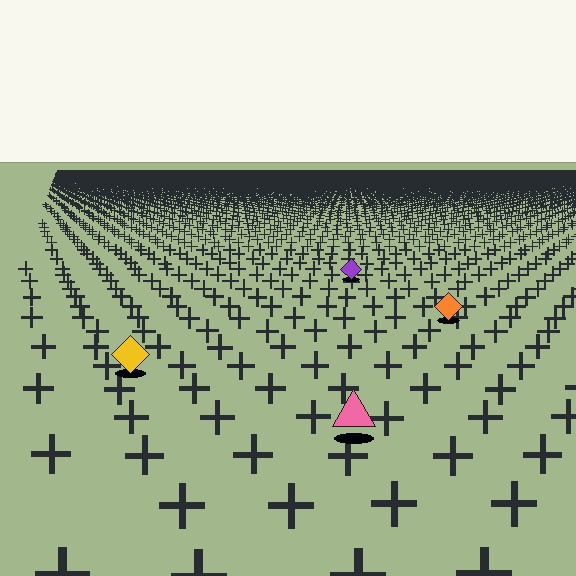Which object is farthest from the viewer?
The purple diamond is farthest from the viewer. It appears smaller and the ground texture around it is denser.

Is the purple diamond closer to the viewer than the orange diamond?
No. The orange diamond is closer — you can tell from the texture gradient: the ground texture is coarser near it.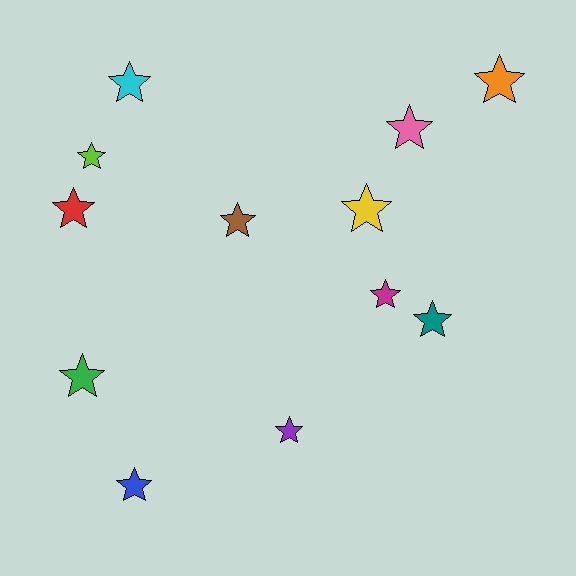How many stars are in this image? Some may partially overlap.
There are 12 stars.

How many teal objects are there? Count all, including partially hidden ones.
There is 1 teal object.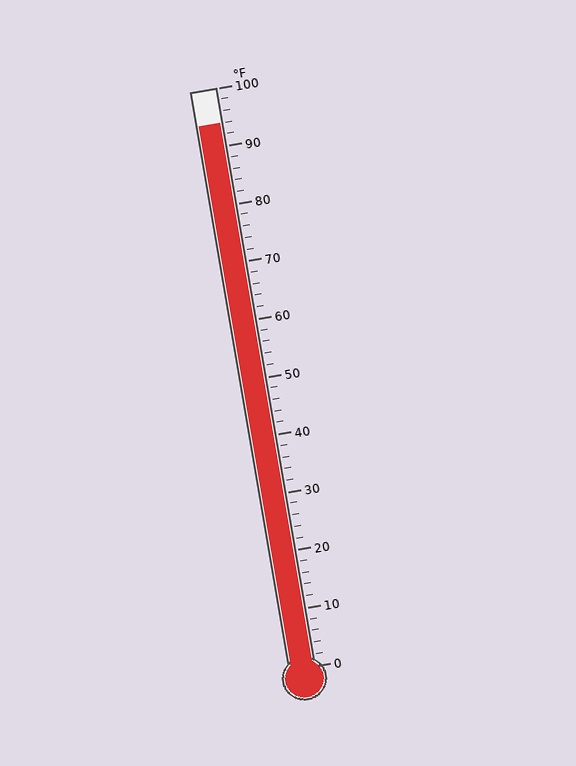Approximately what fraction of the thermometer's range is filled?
The thermometer is filled to approximately 95% of its range.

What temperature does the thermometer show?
The thermometer shows approximately 94°F.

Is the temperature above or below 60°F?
The temperature is above 60°F.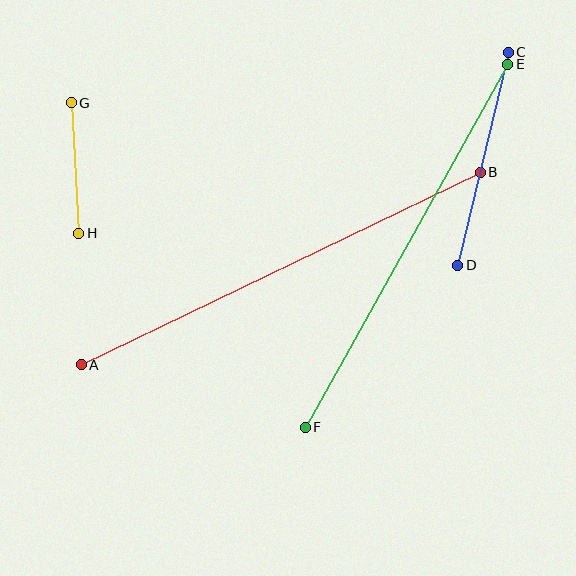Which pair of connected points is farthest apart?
Points A and B are farthest apart.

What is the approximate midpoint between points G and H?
The midpoint is at approximately (75, 168) pixels.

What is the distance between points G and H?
The distance is approximately 130 pixels.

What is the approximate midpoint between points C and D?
The midpoint is at approximately (483, 159) pixels.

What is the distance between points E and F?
The distance is approximately 416 pixels.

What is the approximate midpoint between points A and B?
The midpoint is at approximately (281, 268) pixels.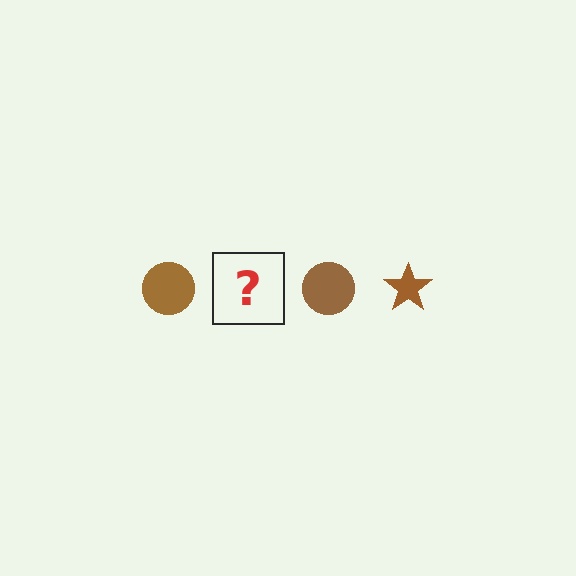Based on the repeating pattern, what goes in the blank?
The blank should be a brown star.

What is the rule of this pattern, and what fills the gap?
The rule is that the pattern cycles through circle, star shapes in brown. The gap should be filled with a brown star.